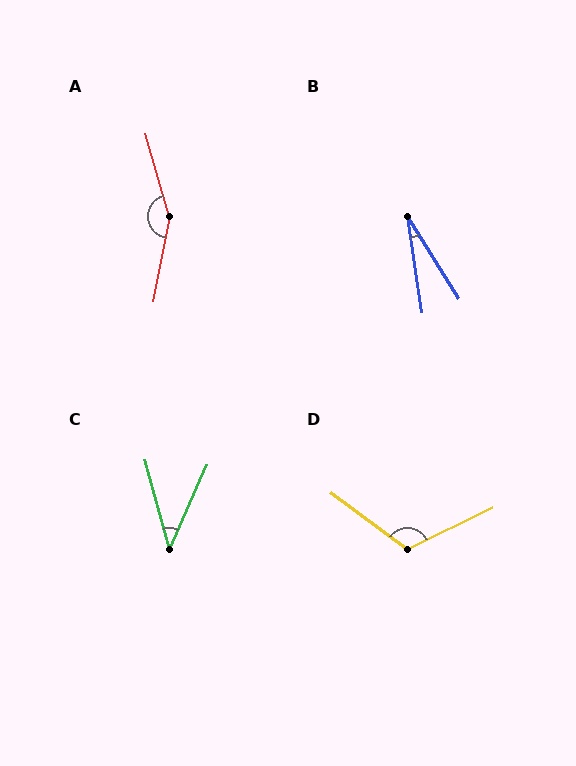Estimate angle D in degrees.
Approximately 117 degrees.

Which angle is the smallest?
B, at approximately 24 degrees.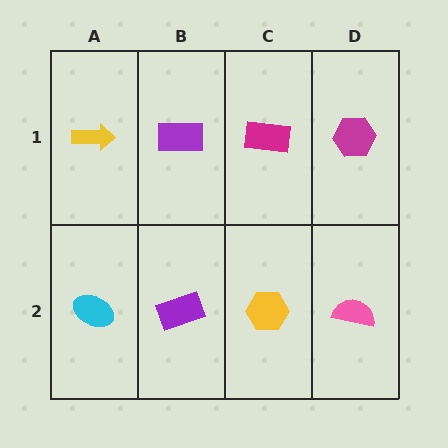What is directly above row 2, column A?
A yellow arrow.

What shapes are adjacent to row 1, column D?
A pink semicircle (row 2, column D), a magenta rectangle (row 1, column C).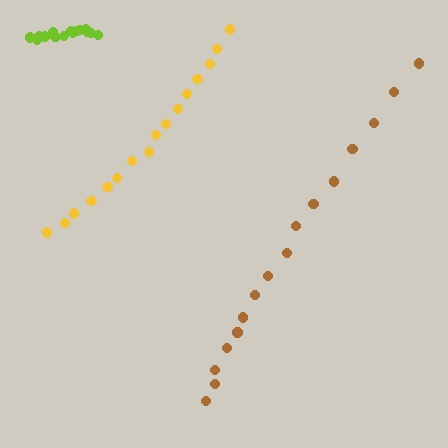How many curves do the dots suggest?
There are 3 distinct paths.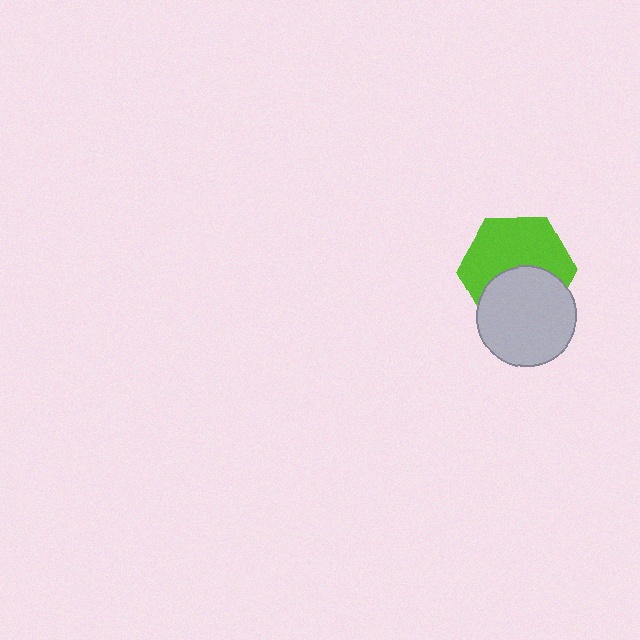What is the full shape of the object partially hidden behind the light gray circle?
The partially hidden object is a lime hexagon.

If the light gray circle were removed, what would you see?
You would see the complete lime hexagon.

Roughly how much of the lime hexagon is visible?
About half of it is visible (roughly 58%).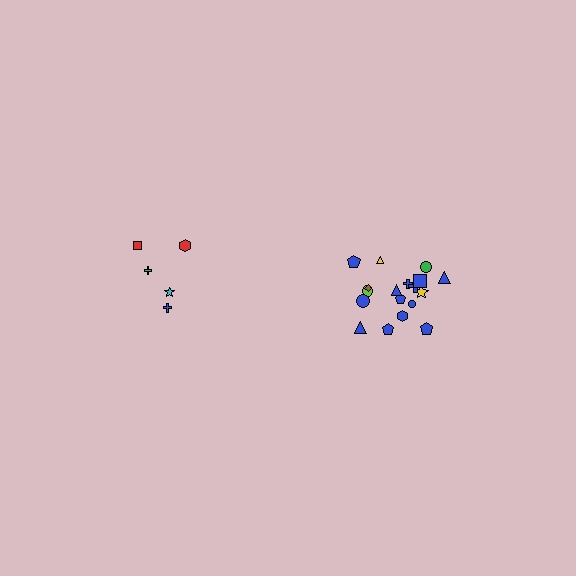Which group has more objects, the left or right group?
The right group.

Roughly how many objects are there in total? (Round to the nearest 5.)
Roughly 25 objects in total.